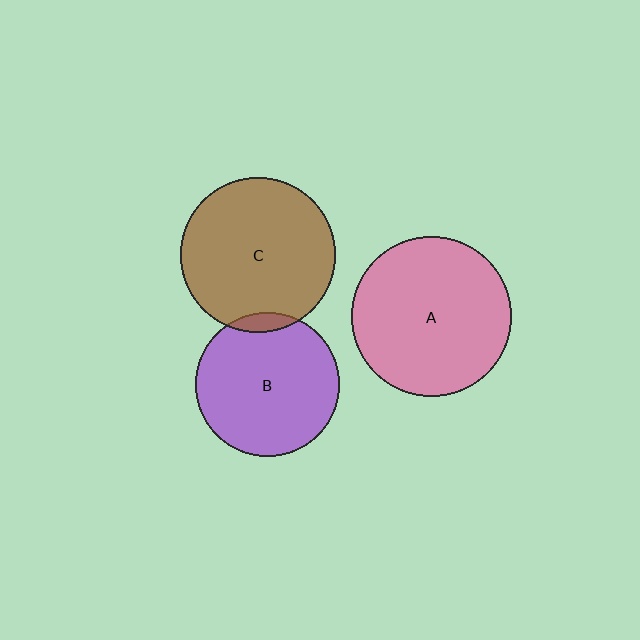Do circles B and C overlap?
Yes.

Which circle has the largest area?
Circle A (pink).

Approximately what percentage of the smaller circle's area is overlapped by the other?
Approximately 5%.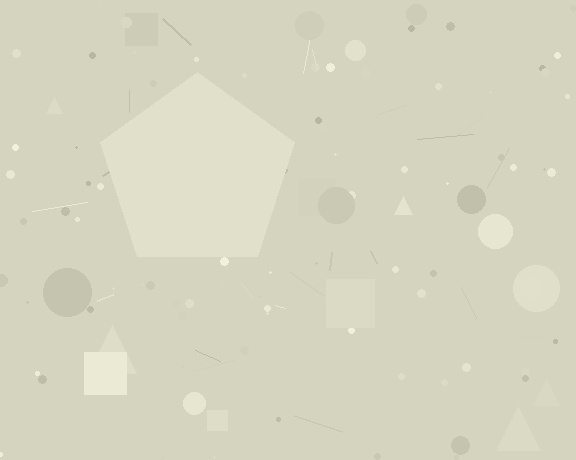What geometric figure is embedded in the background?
A pentagon is embedded in the background.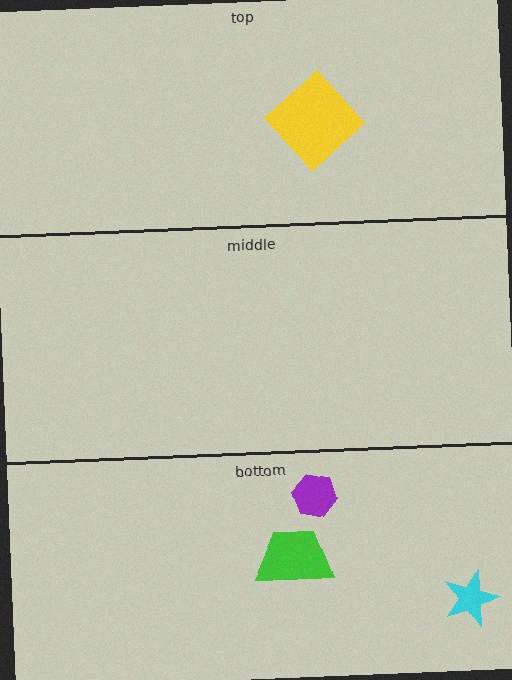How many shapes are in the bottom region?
3.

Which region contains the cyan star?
The bottom region.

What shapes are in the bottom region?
The purple hexagon, the cyan star, the green trapezoid.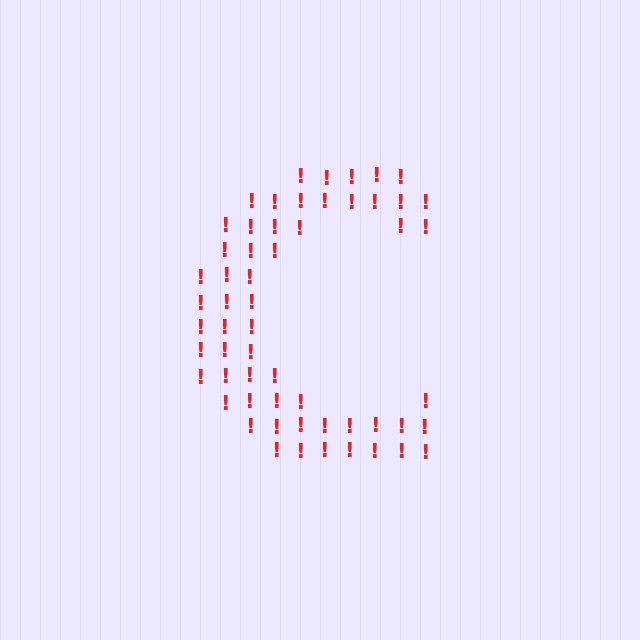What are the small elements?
The small elements are exclamation marks.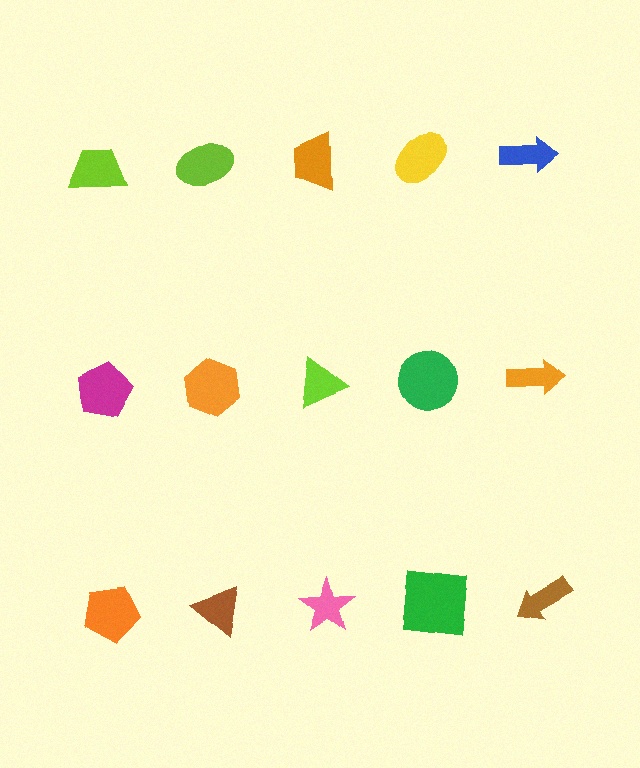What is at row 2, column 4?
A green circle.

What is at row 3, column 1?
An orange pentagon.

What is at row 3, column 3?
A pink star.